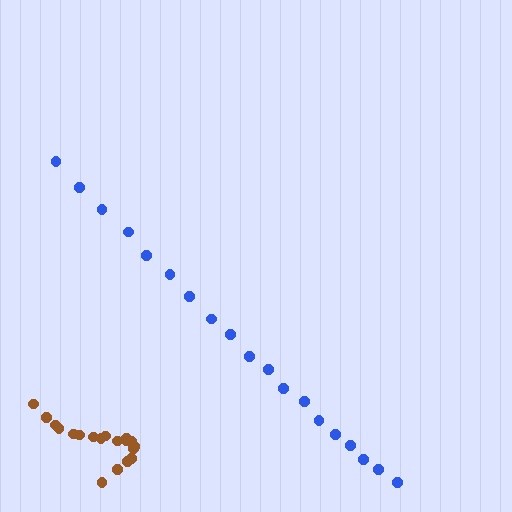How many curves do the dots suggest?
There are 2 distinct paths.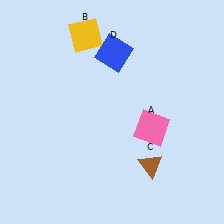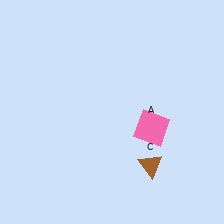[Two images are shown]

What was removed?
The yellow square (B), the blue square (D) were removed in Image 2.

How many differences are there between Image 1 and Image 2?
There are 2 differences between the two images.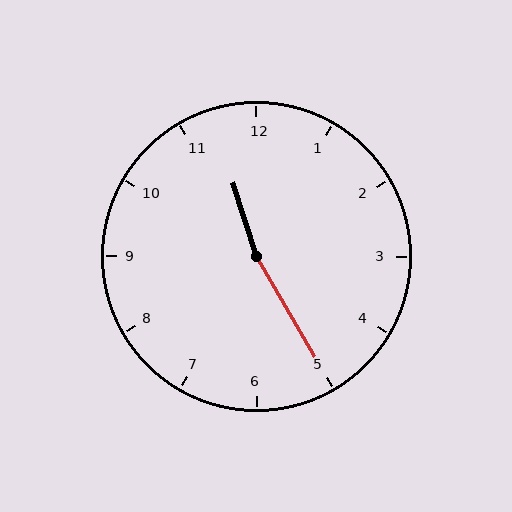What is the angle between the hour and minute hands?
Approximately 168 degrees.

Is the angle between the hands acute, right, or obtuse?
It is obtuse.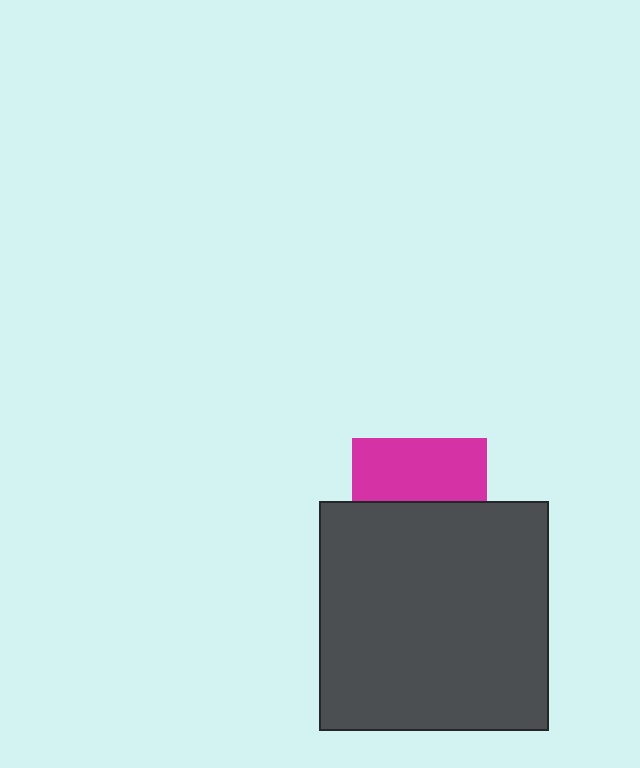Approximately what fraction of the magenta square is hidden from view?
Roughly 53% of the magenta square is hidden behind the dark gray square.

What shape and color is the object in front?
The object in front is a dark gray square.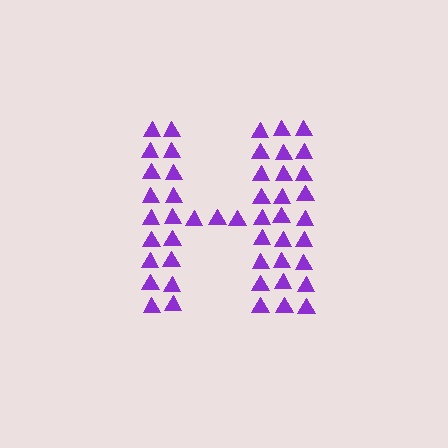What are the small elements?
The small elements are triangles.